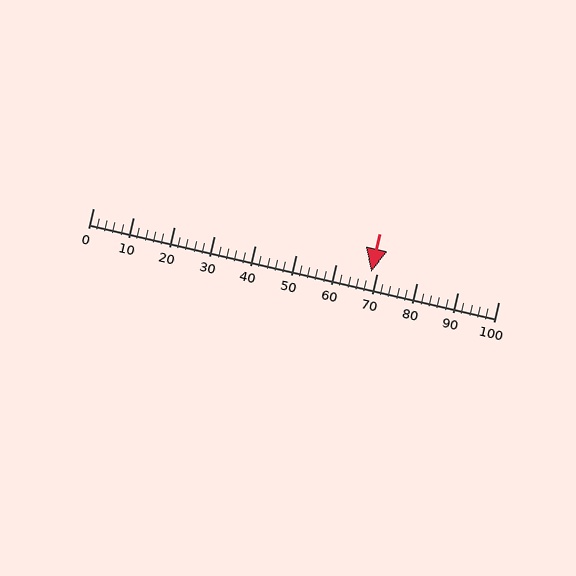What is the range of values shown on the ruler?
The ruler shows values from 0 to 100.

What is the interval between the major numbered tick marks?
The major tick marks are spaced 10 units apart.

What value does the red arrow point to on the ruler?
The red arrow points to approximately 69.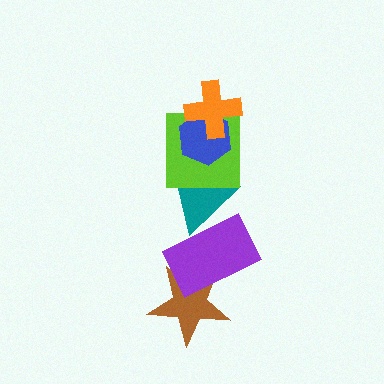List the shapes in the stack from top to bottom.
From top to bottom: the orange cross, the blue hexagon, the lime square, the teal triangle, the purple rectangle, the brown star.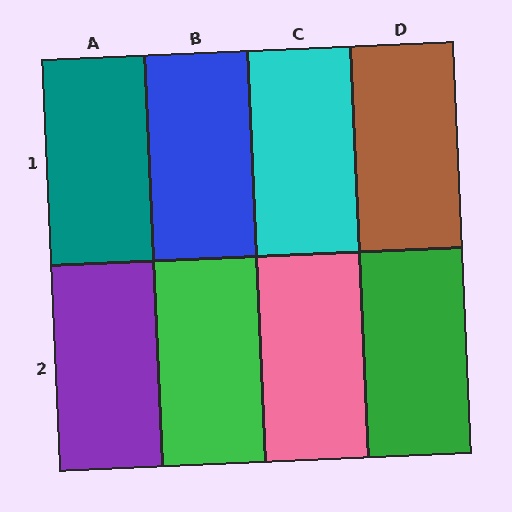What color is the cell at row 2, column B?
Green.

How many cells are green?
2 cells are green.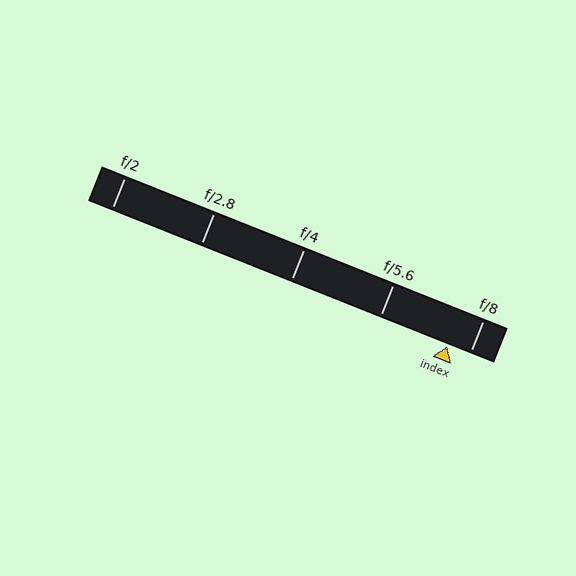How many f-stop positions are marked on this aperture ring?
There are 5 f-stop positions marked.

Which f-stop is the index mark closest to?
The index mark is closest to f/8.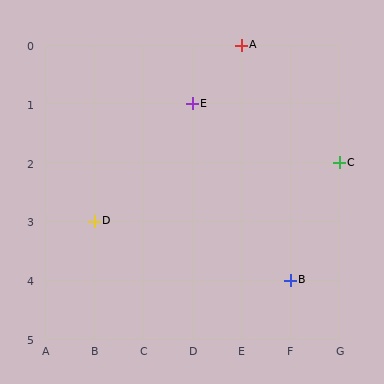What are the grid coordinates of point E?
Point E is at grid coordinates (D, 1).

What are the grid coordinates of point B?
Point B is at grid coordinates (F, 4).